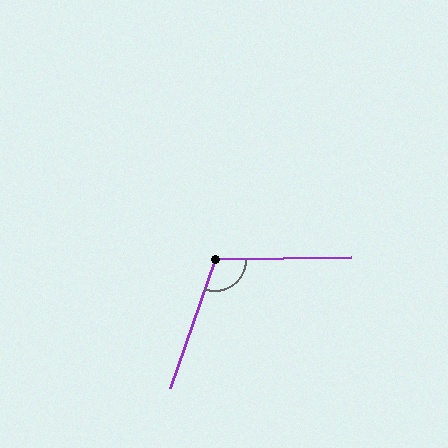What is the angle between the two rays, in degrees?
Approximately 110 degrees.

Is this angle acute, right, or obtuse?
It is obtuse.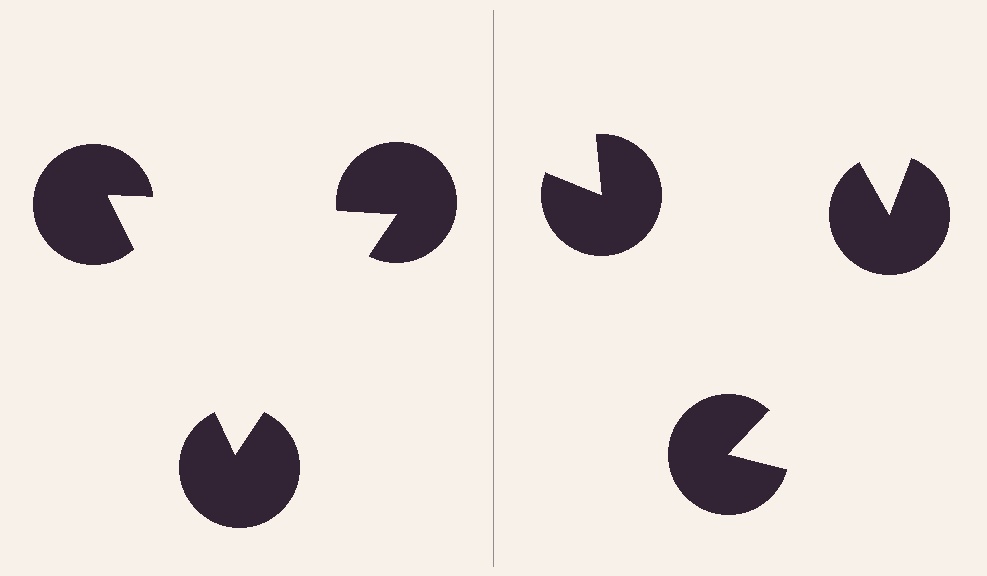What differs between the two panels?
The pac-man discs are positioned identically on both sides; only the wedge orientations differ. On the left they align to a triangle; on the right they are misaligned.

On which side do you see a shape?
An illusory triangle appears on the left side. On the right side the wedge cuts are rotated, so no coherent shape forms.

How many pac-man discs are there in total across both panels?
6 — 3 on each side.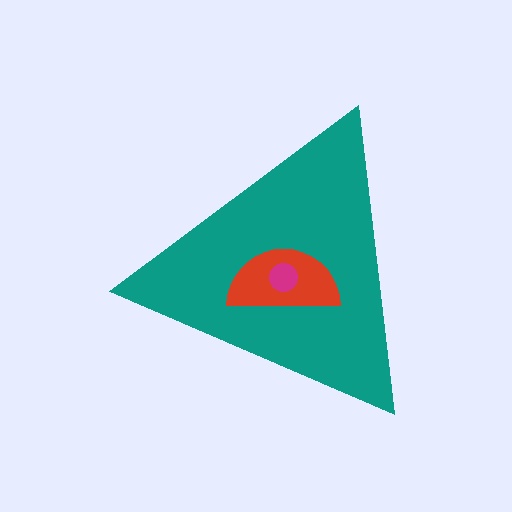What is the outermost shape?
The teal triangle.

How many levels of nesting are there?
3.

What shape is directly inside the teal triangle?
The red semicircle.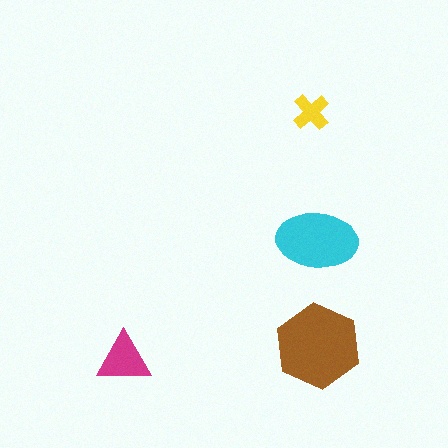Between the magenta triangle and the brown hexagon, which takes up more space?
The brown hexagon.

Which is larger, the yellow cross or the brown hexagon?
The brown hexagon.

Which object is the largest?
The brown hexagon.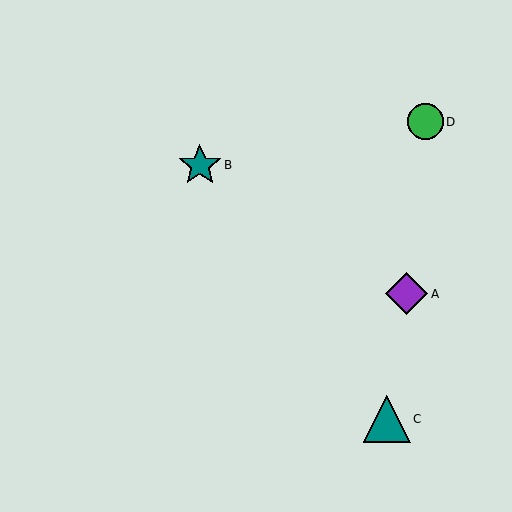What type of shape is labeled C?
Shape C is a teal triangle.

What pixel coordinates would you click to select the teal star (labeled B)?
Click at (200, 165) to select the teal star B.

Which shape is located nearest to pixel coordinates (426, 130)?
The green circle (labeled D) at (426, 122) is nearest to that location.